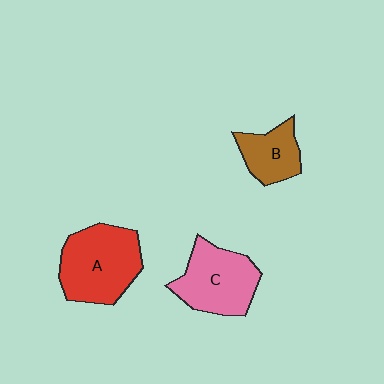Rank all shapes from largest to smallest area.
From largest to smallest: A (red), C (pink), B (brown).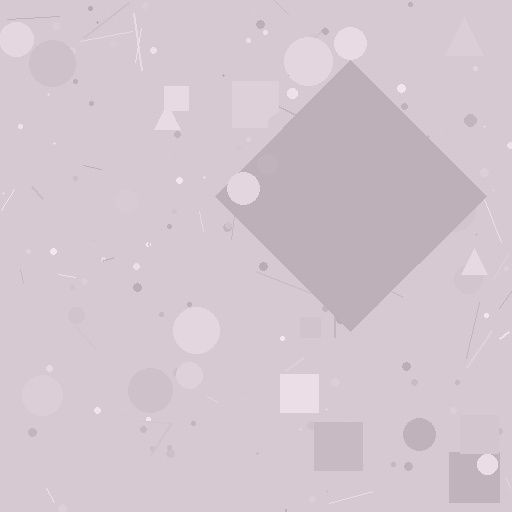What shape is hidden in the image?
A diamond is hidden in the image.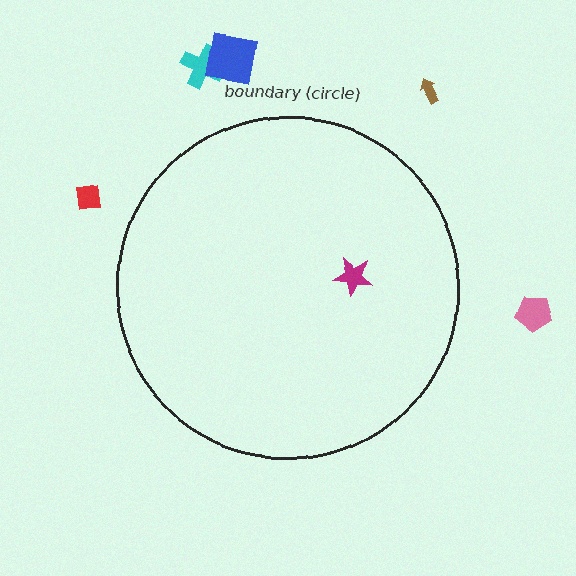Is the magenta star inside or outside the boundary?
Inside.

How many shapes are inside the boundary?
1 inside, 5 outside.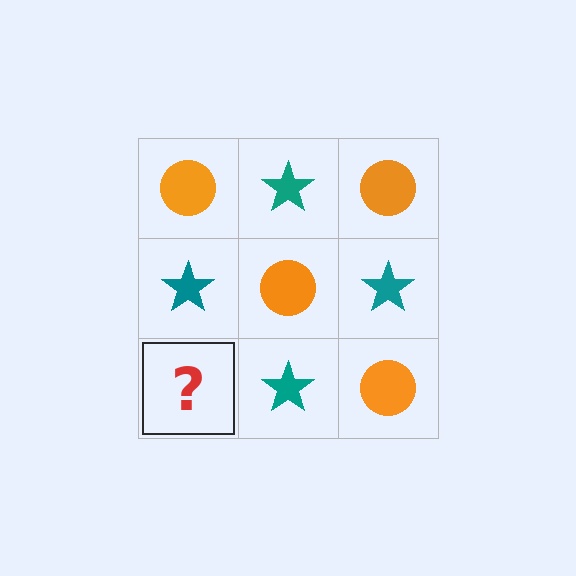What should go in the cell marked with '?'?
The missing cell should contain an orange circle.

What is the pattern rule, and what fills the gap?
The rule is that it alternates orange circle and teal star in a checkerboard pattern. The gap should be filled with an orange circle.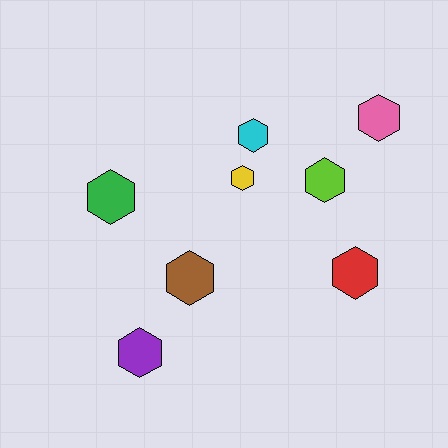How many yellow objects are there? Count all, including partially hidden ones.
There is 1 yellow object.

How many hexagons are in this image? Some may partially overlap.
There are 8 hexagons.